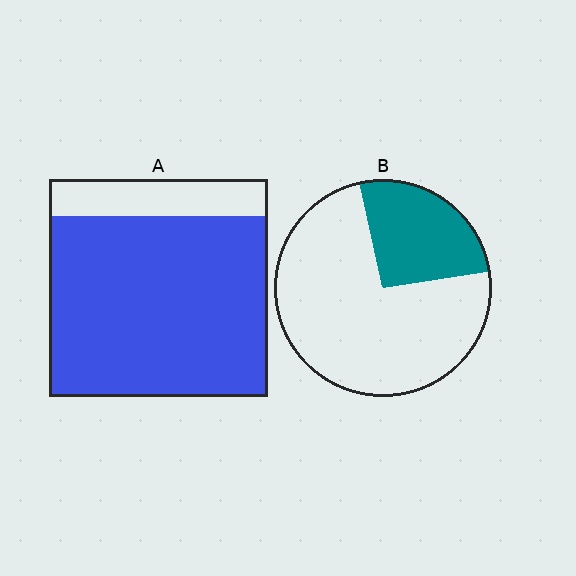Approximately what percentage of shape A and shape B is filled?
A is approximately 85% and B is approximately 25%.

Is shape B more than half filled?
No.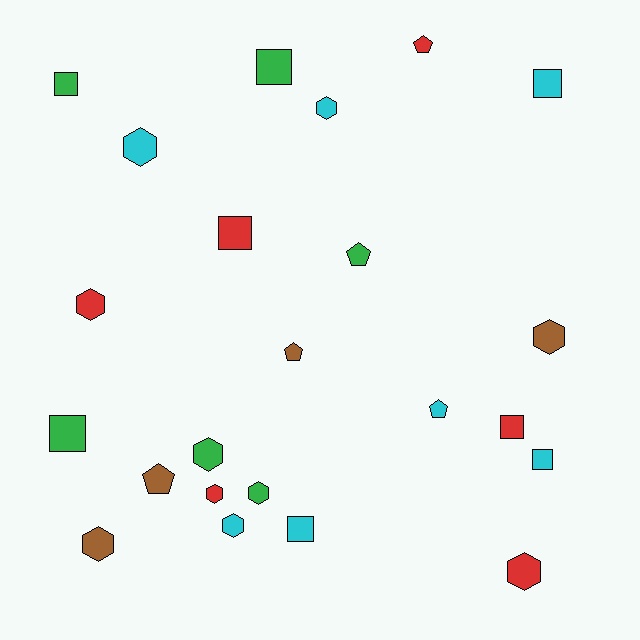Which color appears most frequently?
Cyan, with 7 objects.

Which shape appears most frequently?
Hexagon, with 10 objects.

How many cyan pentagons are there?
There is 1 cyan pentagon.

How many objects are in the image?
There are 23 objects.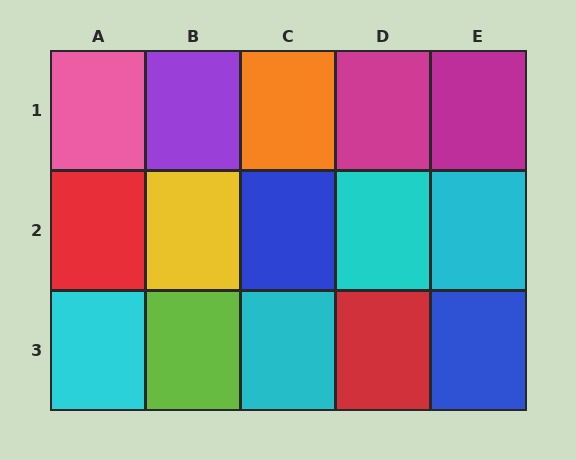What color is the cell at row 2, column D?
Cyan.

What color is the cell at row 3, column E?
Blue.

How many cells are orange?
1 cell is orange.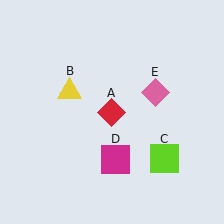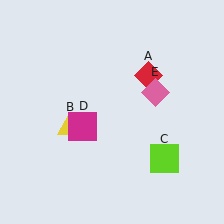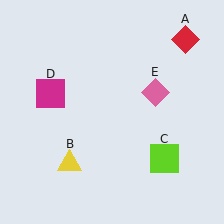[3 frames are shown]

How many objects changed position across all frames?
3 objects changed position: red diamond (object A), yellow triangle (object B), magenta square (object D).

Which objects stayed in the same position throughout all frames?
Lime square (object C) and pink diamond (object E) remained stationary.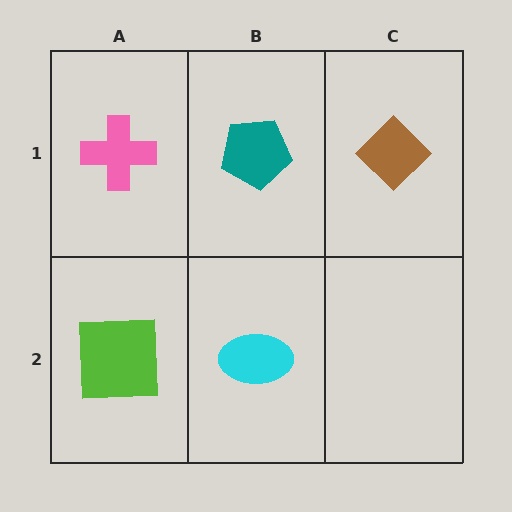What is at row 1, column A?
A pink cross.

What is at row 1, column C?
A brown diamond.